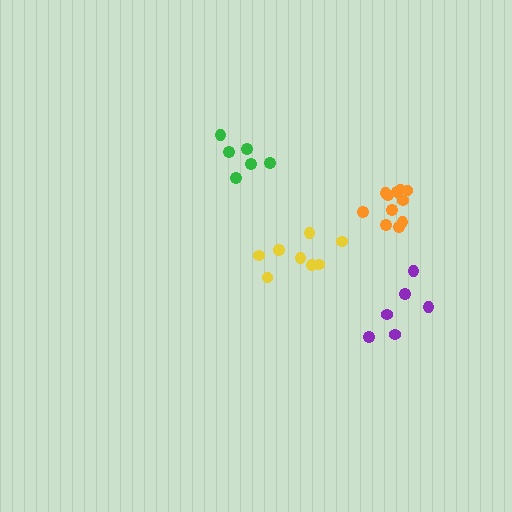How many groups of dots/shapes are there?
There are 4 groups.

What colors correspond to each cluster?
The clusters are colored: yellow, purple, orange, green.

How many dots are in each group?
Group 1: 8 dots, Group 2: 6 dots, Group 3: 11 dots, Group 4: 6 dots (31 total).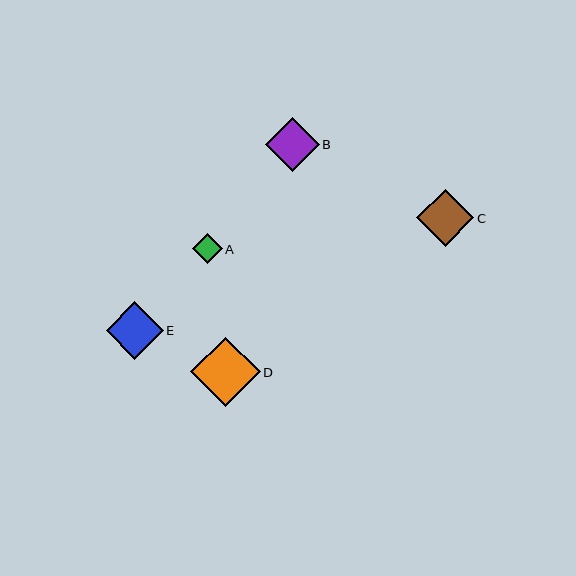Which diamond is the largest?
Diamond D is the largest with a size of approximately 69 pixels.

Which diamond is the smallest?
Diamond A is the smallest with a size of approximately 29 pixels.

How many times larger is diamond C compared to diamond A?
Diamond C is approximately 1.9 times the size of diamond A.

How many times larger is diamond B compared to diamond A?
Diamond B is approximately 1.8 times the size of diamond A.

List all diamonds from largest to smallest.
From largest to smallest: D, C, E, B, A.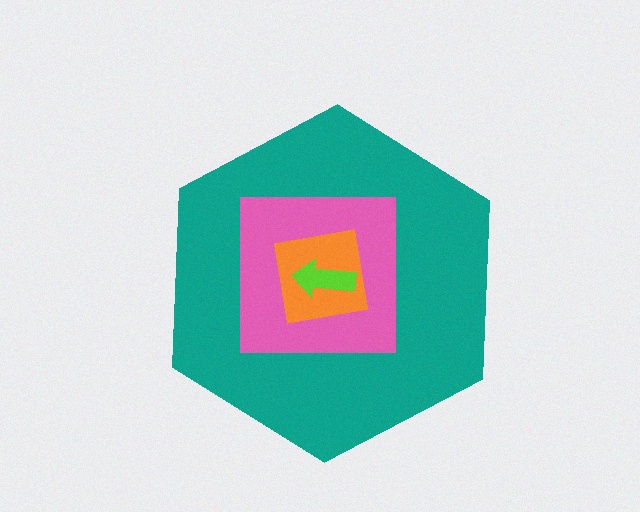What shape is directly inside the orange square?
The lime arrow.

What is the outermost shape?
The teal hexagon.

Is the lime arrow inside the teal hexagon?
Yes.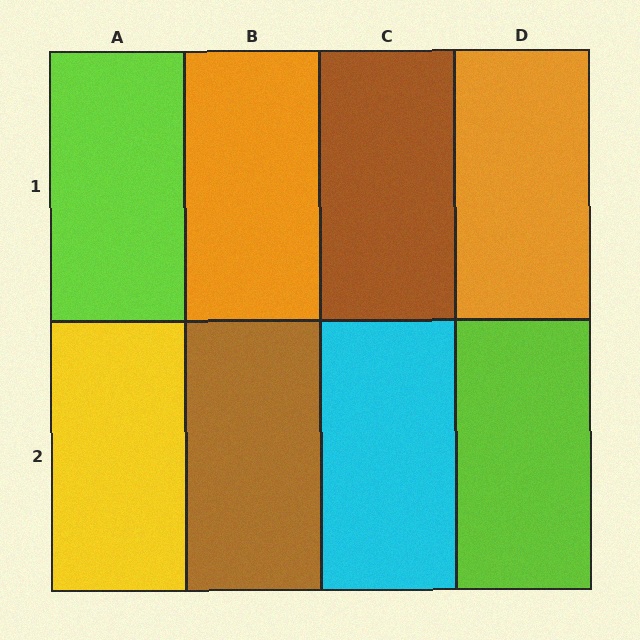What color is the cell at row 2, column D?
Lime.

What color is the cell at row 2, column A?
Yellow.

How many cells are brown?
2 cells are brown.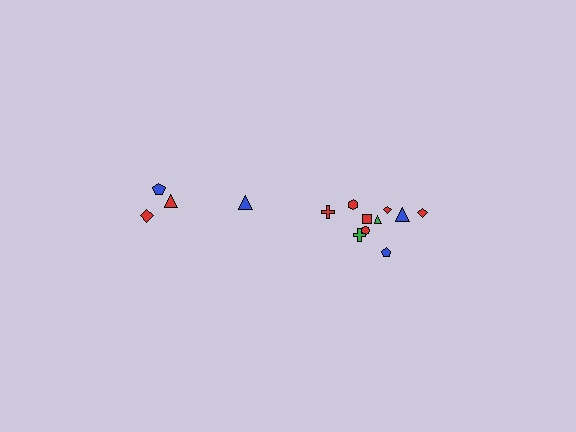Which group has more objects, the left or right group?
The right group.